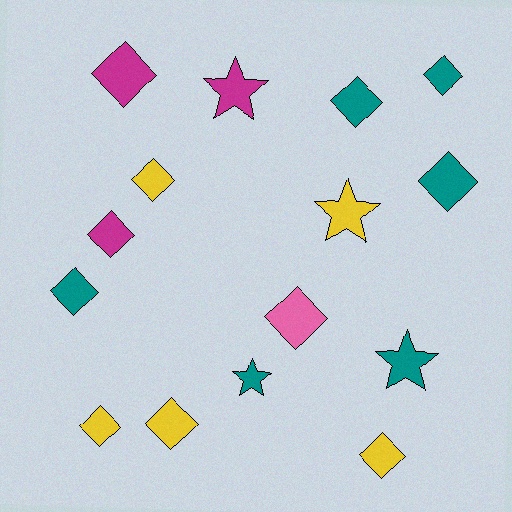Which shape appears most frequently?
Diamond, with 11 objects.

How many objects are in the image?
There are 15 objects.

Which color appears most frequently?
Teal, with 6 objects.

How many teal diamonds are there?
There are 4 teal diamonds.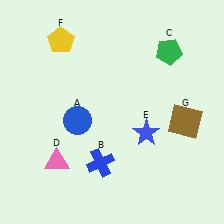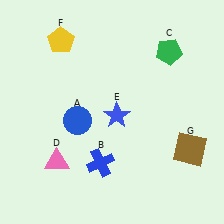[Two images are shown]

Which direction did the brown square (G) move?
The brown square (G) moved down.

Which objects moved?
The objects that moved are: the blue star (E), the brown square (G).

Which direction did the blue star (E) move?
The blue star (E) moved left.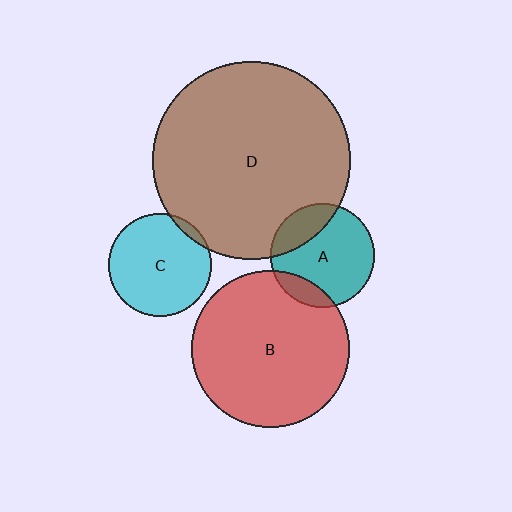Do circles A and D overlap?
Yes.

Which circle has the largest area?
Circle D (brown).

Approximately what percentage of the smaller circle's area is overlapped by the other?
Approximately 20%.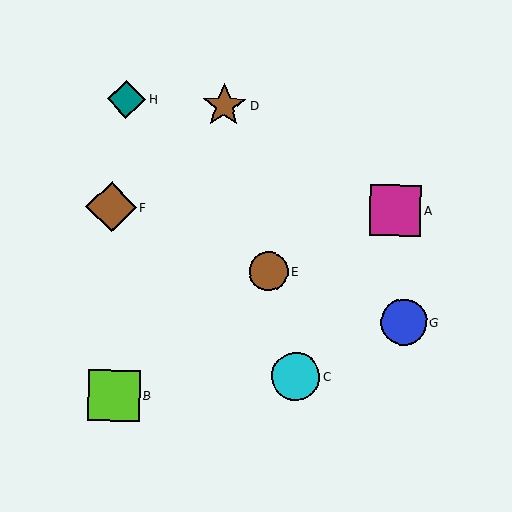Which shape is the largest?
The lime square (labeled B) is the largest.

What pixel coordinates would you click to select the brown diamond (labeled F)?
Click at (111, 207) to select the brown diamond F.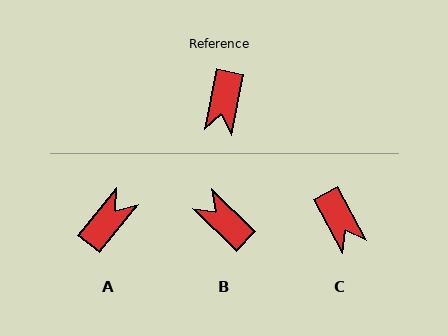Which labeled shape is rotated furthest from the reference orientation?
A, about 153 degrees away.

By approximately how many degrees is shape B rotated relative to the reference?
Approximately 123 degrees clockwise.